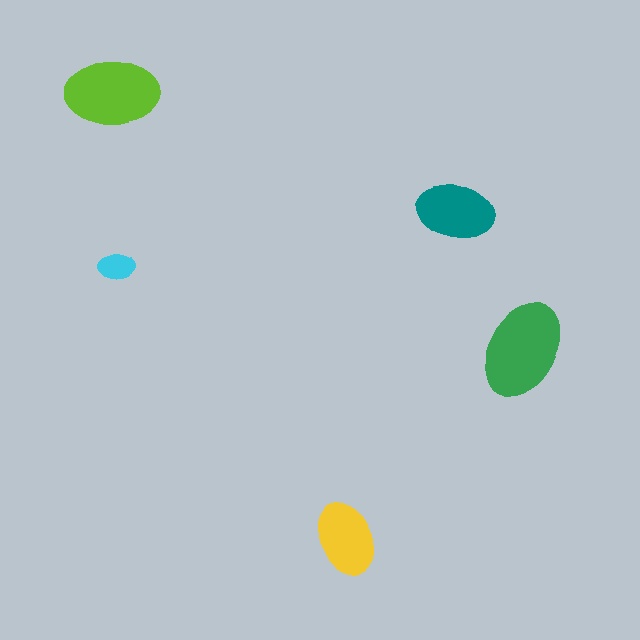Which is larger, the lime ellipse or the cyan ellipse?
The lime one.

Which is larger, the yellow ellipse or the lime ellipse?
The lime one.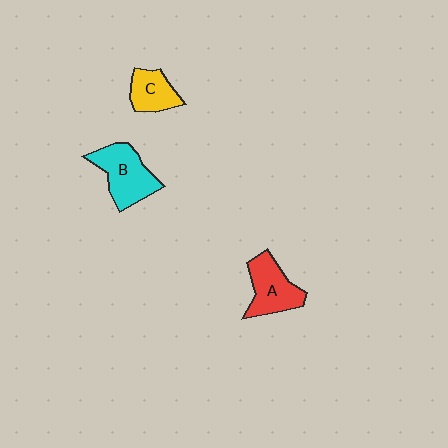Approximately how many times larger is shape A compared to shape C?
Approximately 1.4 times.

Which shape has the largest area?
Shape B (cyan).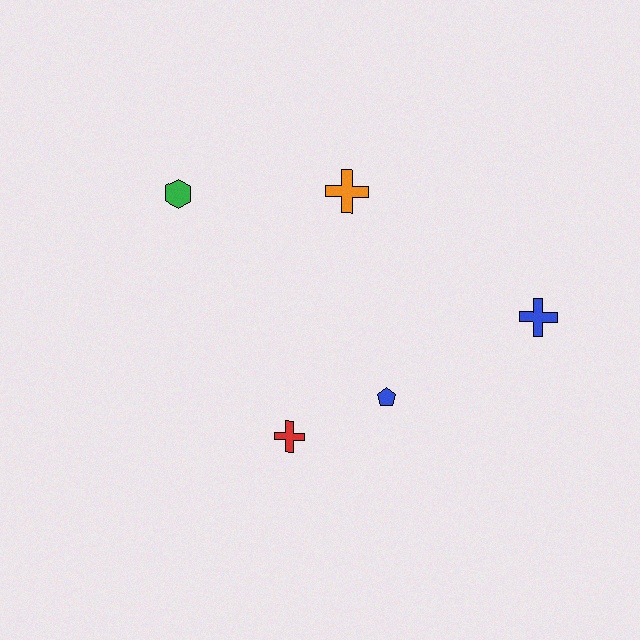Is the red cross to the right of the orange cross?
No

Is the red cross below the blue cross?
Yes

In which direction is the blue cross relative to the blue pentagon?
The blue cross is to the right of the blue pentagon.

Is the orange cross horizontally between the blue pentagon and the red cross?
Yes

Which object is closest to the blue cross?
The blue pentagon is closest to the blue cross.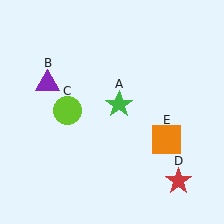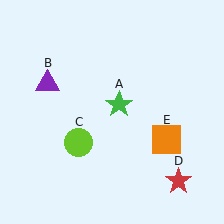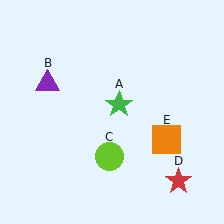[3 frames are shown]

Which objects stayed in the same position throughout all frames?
Green star (object A) and purple triangle (object B) and red star (object D) and orange square (object E) remained stationary.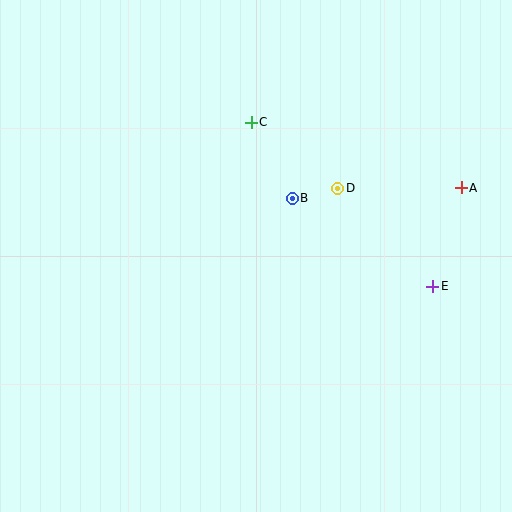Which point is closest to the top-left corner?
Point C is closest to the top-left corner.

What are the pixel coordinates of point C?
Point C is at (251, 122).